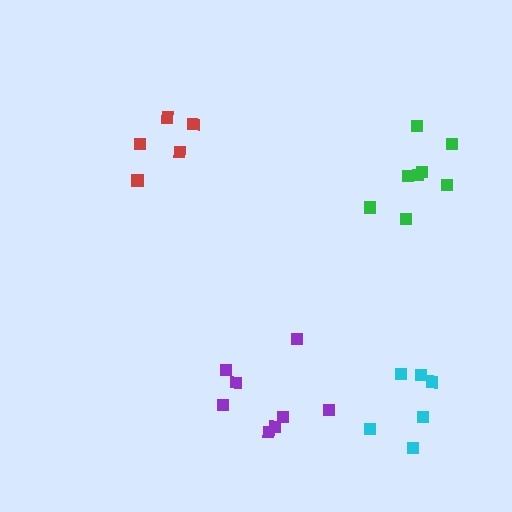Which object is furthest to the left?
The red cluster is leftmost.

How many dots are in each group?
Group 1: 6 dots, Group 2: 5 dots, Group 3: 8 dots, Group 4: 8 dots (27 total).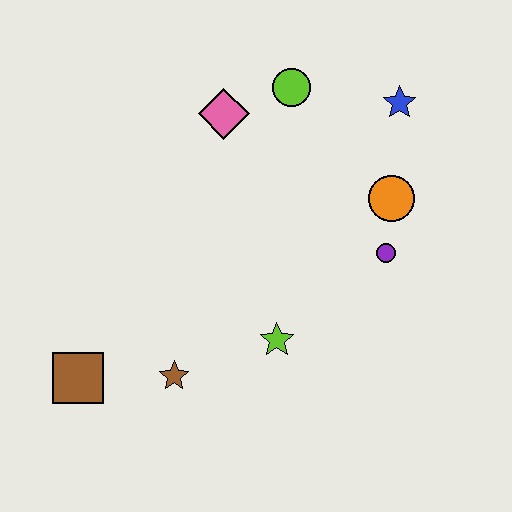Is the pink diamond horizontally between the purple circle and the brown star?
Yes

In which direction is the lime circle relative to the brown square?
The lime circle is above the brown square.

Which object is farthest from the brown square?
The blue star is farthest from the brown square.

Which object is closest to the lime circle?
The pink diamond is closest to the lime circle.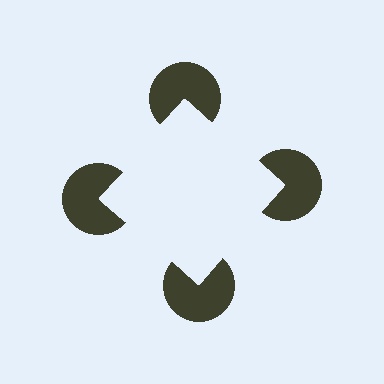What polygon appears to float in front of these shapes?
An illusory square — its edges are inferred from the aligned wedge cuts in the pac-man discs, not physically drawn.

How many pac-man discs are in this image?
There are 4 — one at each vertex of the illusory square.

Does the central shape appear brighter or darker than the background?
It typically appears slightly brighter than the background, even though no actual brightness change is drawn.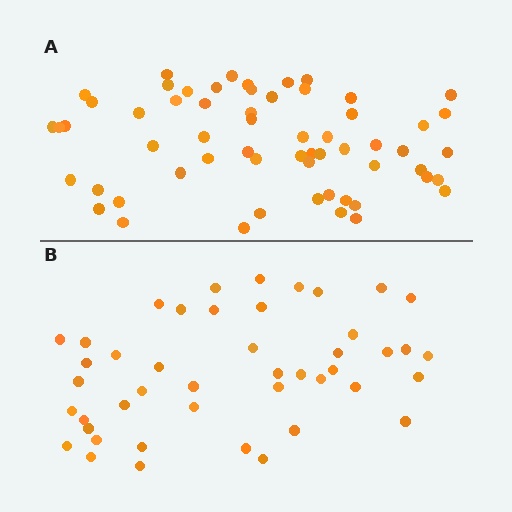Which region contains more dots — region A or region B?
Region A (the top region) has more dots.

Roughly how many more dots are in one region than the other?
Region A has approximately 15 more dots than region B.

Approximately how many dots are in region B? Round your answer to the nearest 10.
About 40 dots. (The exact count is 45, which rounds to 40.)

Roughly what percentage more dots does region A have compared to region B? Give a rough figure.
About 35% more.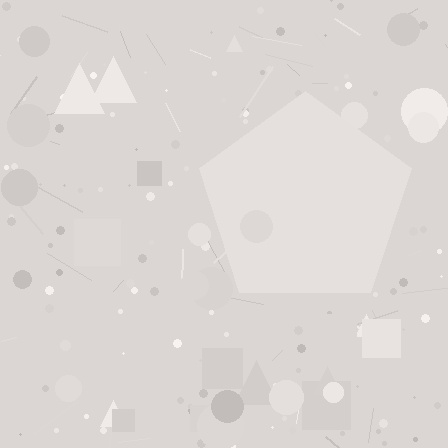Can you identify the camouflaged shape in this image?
The camouflaged shape is a pentagon.